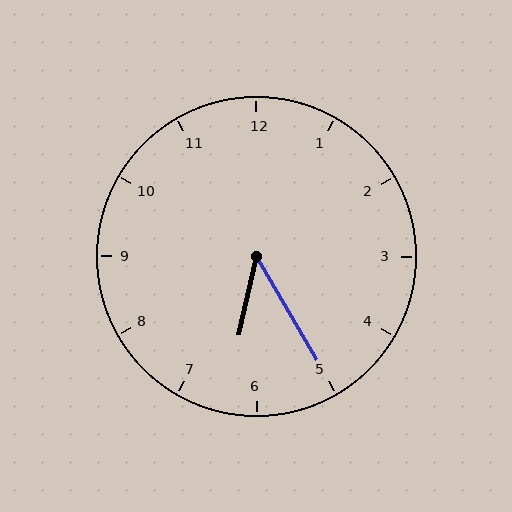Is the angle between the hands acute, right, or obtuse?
It is acute.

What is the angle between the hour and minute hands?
Approximately 42 degrees.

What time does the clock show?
6:25.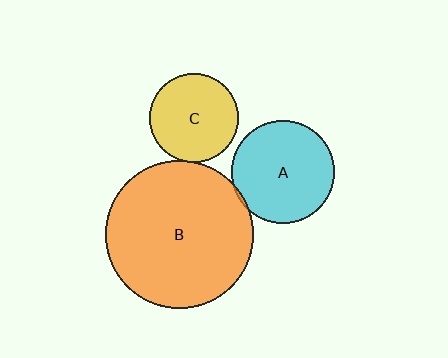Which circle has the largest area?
Circle B (orange).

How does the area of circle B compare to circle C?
Approximately 2.8 times.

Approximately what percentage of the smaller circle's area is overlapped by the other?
Approximately 5%.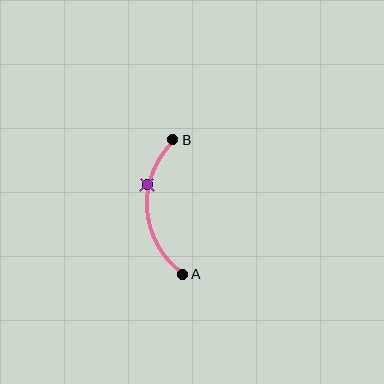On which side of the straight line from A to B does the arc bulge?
The arc bulges to the left of the straight line connecting A and B.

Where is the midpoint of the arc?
The arc midpoint is the point on the curve farthest from the straight line joining A and B. It sits to the left of that line.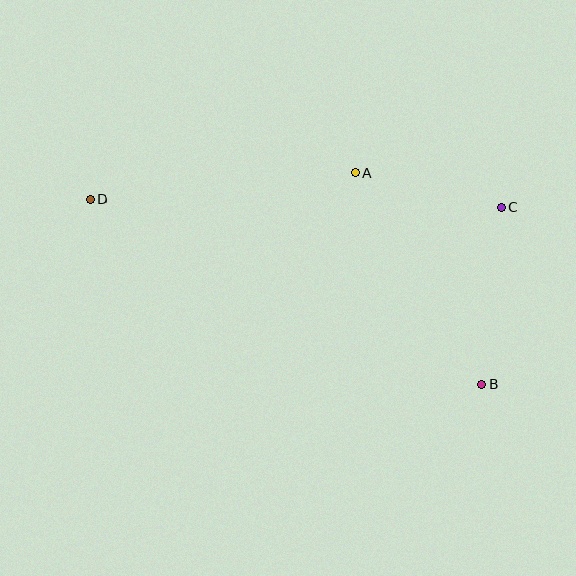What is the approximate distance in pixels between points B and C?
The distance between B and C is approximately 178 pixels.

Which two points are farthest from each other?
Points B and D are farthest from each other.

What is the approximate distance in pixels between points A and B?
The distance between A and B is approximately 246 pixels.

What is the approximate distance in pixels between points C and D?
The distance between C and D is approximately 411 pixels.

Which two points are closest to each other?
Points A and C are closest to each other.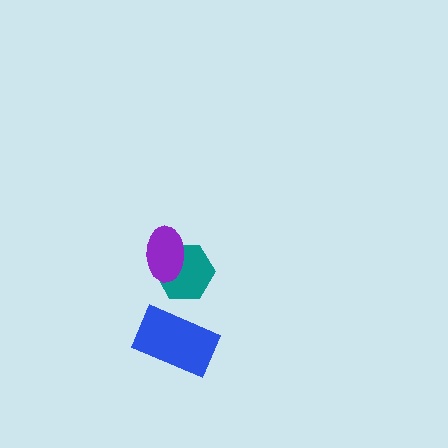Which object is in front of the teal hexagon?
The purple ellipse is in front of the teal hexagon.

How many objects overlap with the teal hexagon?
1 object overlaps with the teal hexagon.